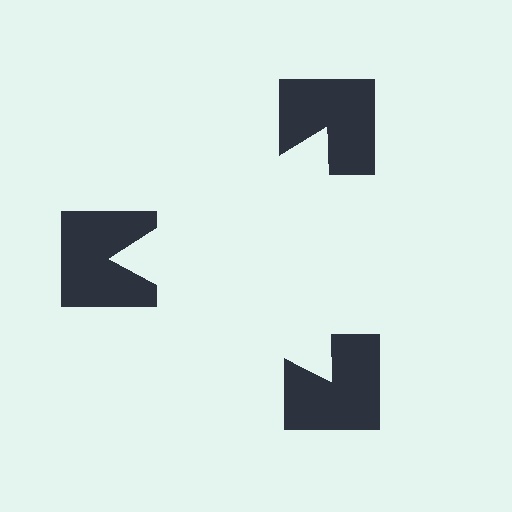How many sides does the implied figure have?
3 sides.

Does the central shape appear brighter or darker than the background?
It typically appears slightly brighter than the background, even though no actual brightness change is drawn.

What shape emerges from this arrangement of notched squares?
An illusory triangle — its edges are inferred from the aligned wedge cuts in the notched squares, not physically drawn.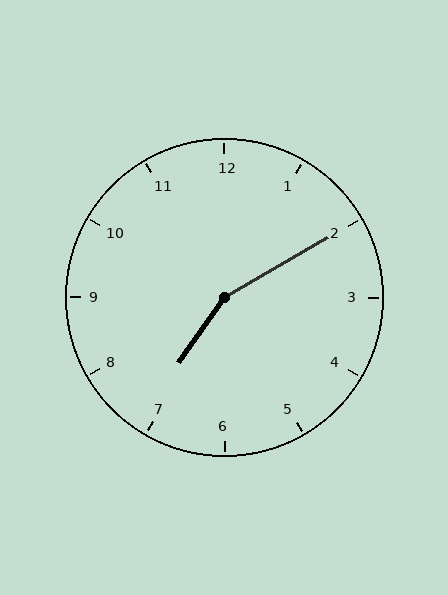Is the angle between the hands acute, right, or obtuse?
It is obtuse.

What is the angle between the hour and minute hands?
Approximately 155 degrees.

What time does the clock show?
7:10.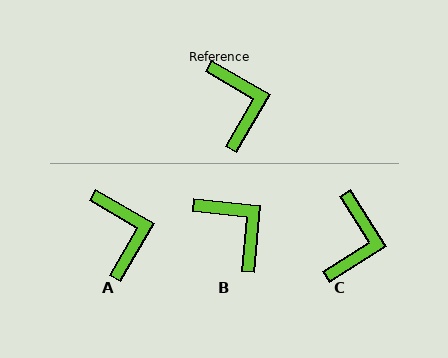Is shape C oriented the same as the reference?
No, it is off by about 27 degrees.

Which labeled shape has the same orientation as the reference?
A.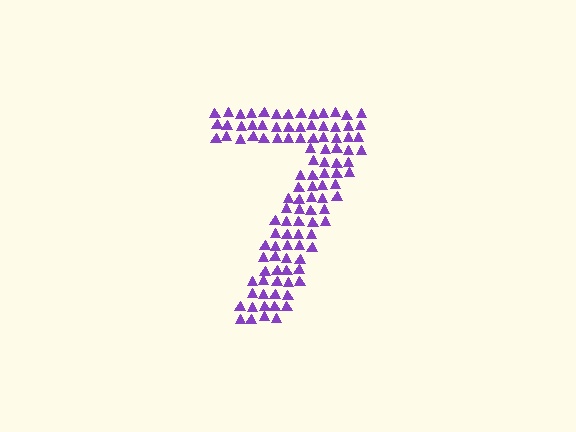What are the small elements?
The small elements are triangles.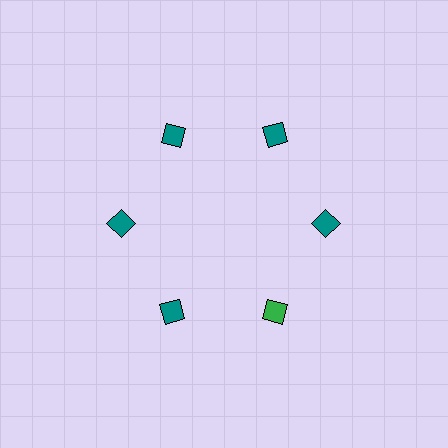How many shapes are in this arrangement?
There are 6 shapes arranged in a ring pattern.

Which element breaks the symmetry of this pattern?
The green diamond at roughly the 5 o'clock position breaks the symmetry. All other shapes are teal diamonds.